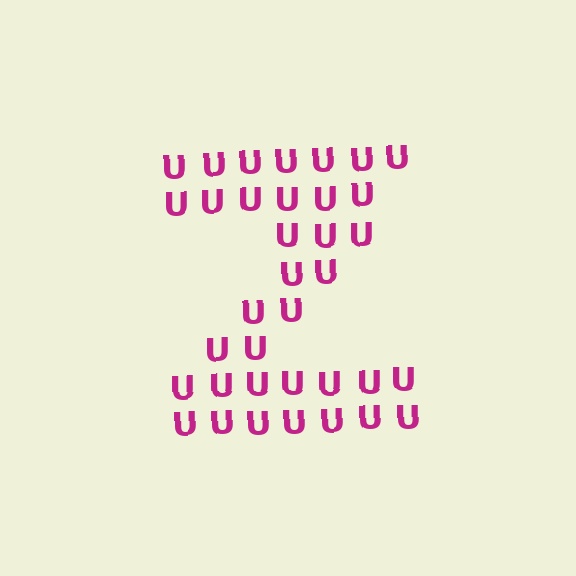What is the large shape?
The large shape is the letter Z.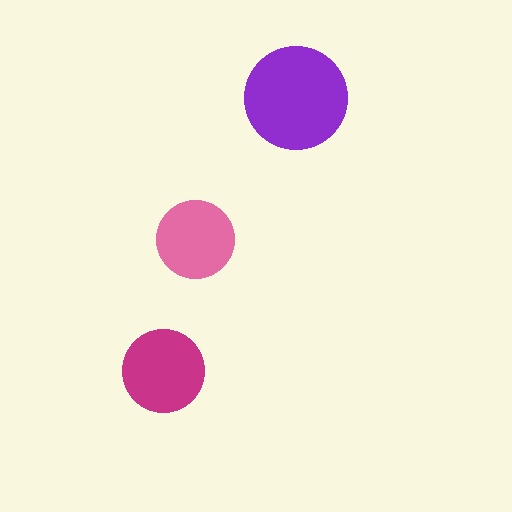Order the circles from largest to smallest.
the purple one, the magenta one, the pink one.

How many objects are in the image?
There are 3 objects in the image.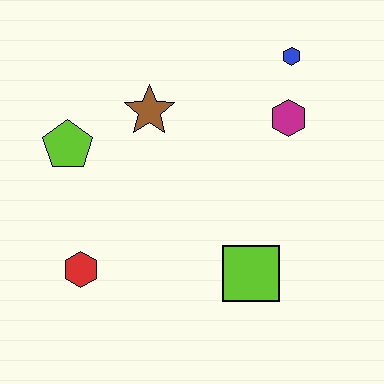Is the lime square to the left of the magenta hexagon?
Yes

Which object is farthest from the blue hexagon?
The red hexagon is farthest from the blue hexagon.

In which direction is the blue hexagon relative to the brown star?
The blue hexagon is to the right of the brown star.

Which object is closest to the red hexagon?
The lime pentagon is closest to the red hexagon.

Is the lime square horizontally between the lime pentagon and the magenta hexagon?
Yes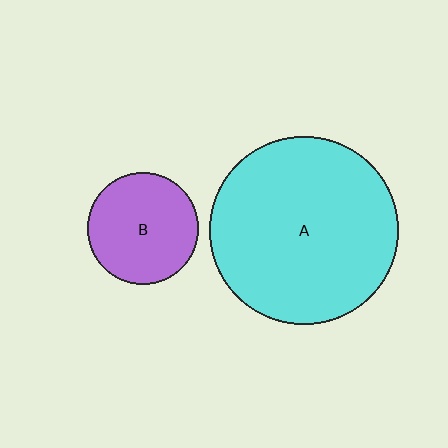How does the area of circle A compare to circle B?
Approximately 2.9 times.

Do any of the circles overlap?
No, none of the circles overlap.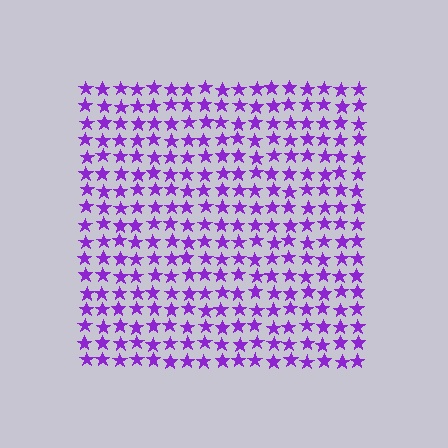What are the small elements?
The small elements are stars.